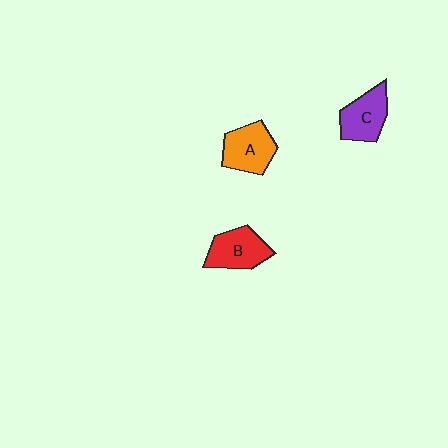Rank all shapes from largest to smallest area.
From largest to smallest: A (orange), B (red), C (purple).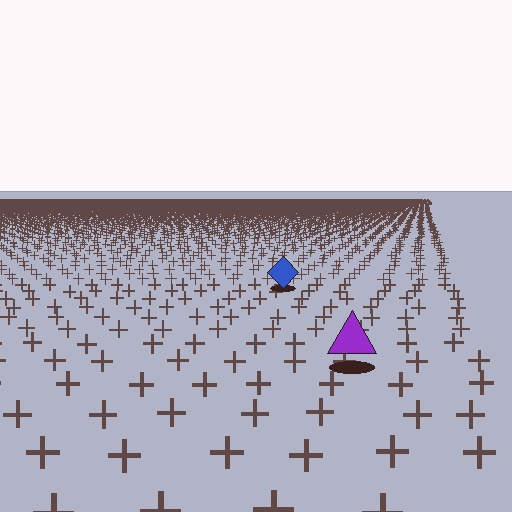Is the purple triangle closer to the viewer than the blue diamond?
Yes. The purple triangle is closer — you can tell from the texture gradient: the ground texture is coarser near it.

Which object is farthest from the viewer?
The blue diamond is farthest from the viewer. It appears smaller and the ground texture around it is denser.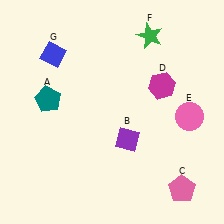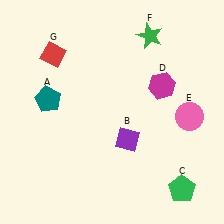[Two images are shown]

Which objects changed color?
C changed from pink to green. G changed from blue to red.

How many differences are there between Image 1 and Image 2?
There are 2 differences between the two images.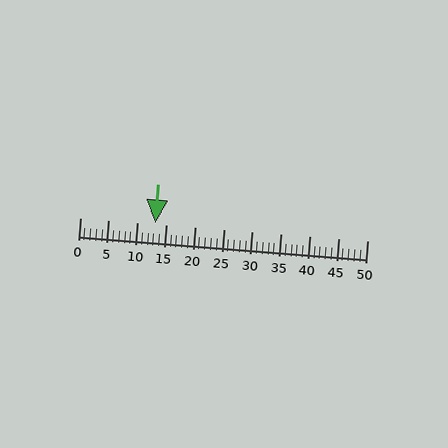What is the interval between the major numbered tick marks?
The major tick marks are spaced 5 units apart.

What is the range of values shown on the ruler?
The ruler shows values from 0 to 50.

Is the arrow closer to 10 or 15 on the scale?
The arrow is closer to 15.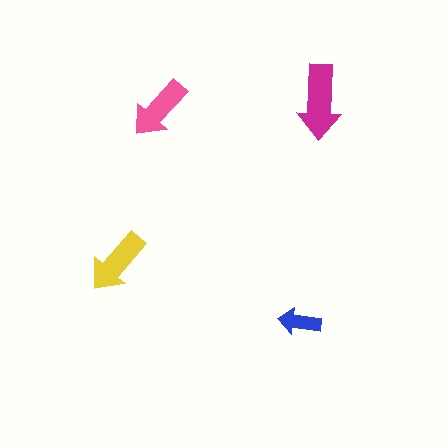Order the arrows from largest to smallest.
the magenta one, the yellow one, the pink one, the blue one.